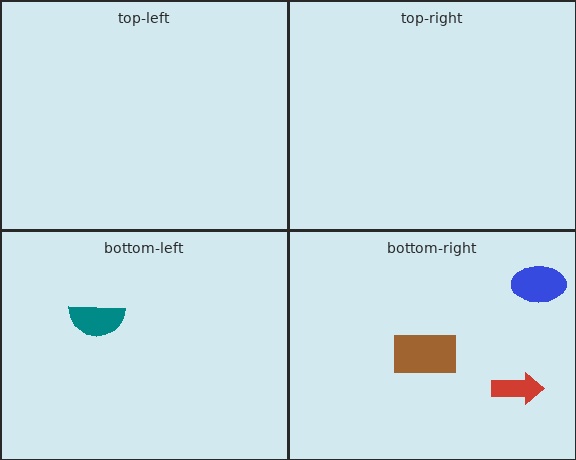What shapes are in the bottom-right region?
The blue ellipse, the brown rectangle, the red arrow.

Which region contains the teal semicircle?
The bottom-left region.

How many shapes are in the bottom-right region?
3.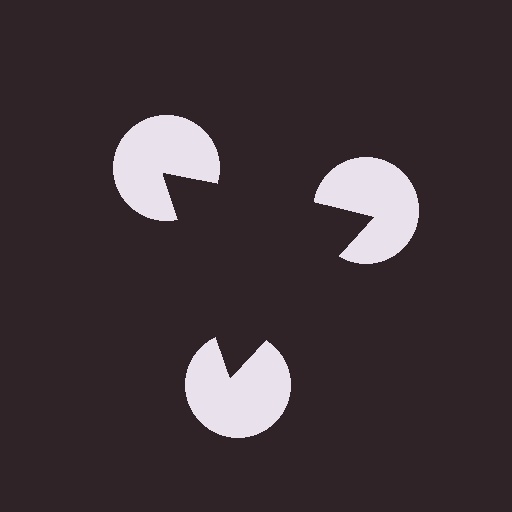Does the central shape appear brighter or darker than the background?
It typically appears slightly darker than the background, even though no actual brightness change is drawn.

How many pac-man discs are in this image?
There are 3 — one at each vertex of the illusory triangle.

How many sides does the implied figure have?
3 sides.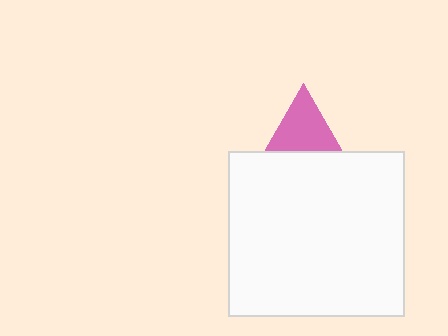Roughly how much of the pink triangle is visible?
About half of it is visible (roughly 57%).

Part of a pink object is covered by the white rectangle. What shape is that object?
It is a triangle.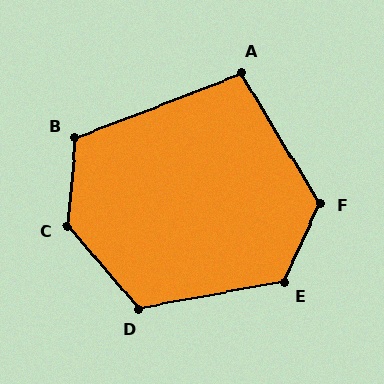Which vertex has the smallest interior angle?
A, at approximately 100 degrees.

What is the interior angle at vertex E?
Approximately 125 degrees (obtuse).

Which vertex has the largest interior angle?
C, at approximately 135 degrees.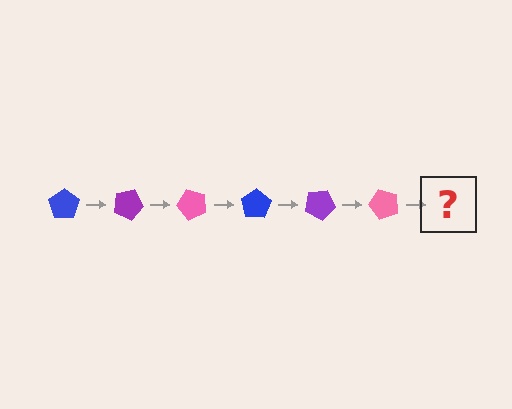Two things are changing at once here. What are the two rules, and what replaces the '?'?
The two rules are that it rotates 25 degrees each step and the color cycles through blue, purple, and pink. The '?' should be a blue pentagon, rotated 150 degrees from the start.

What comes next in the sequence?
The next element should be a blue pentagon, rotated 150 degrees from the start.